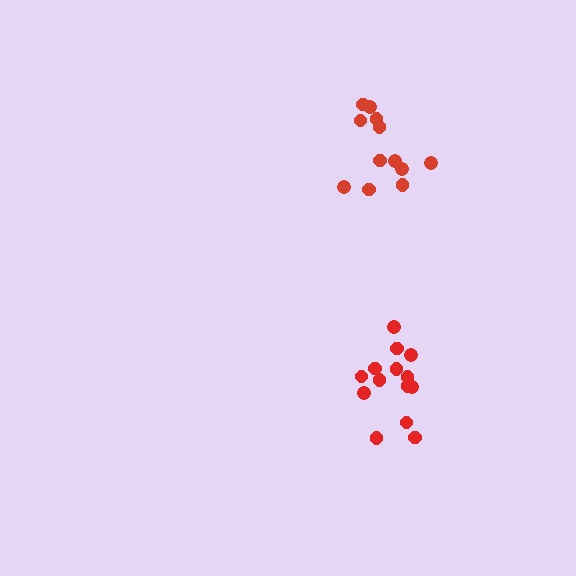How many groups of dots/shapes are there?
There are 2 groups.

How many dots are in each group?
Group 1: 14 dots, Group 2: 12 dots (26 total).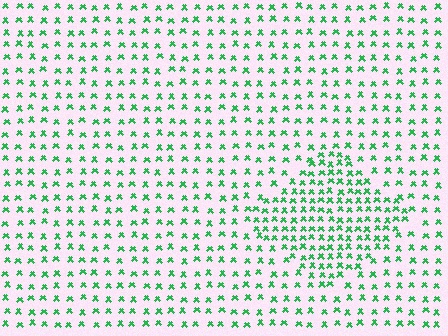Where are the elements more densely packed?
The elements are more densely packed inside the diamond boundary.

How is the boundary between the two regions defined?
The boundary is defined by a change in element density (approximately 1.9x ratio). All elements are the same color, size, and shape.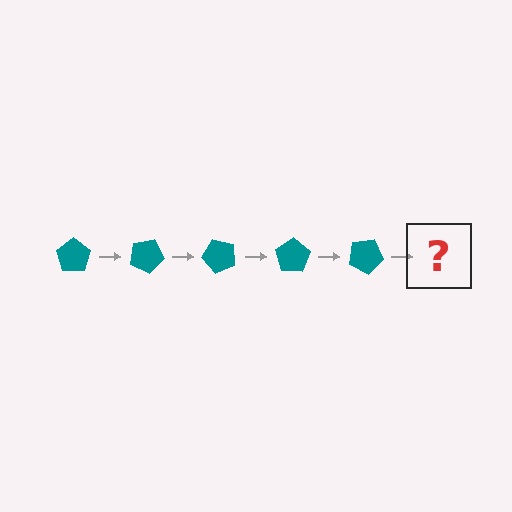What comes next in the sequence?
The next element should be a teal pentagon rotated 125 degrees.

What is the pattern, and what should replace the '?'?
The pattern is that the pentagon rotates 25 degrees each step. The '?' should be a teal pentagon rotated 125 degrees.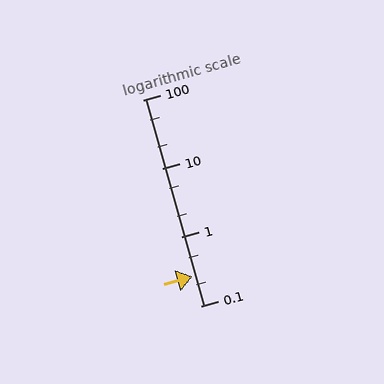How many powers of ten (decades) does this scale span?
The scale spans 3 decades, from 0.1 to 100.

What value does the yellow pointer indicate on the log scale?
The pointer indicates approximately 0.27.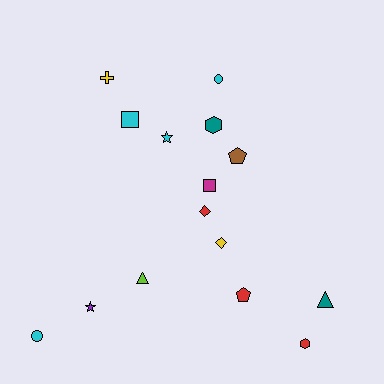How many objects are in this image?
There are 15 objects.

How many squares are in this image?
There are 2 squares.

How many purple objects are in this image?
There is 1 purple object.